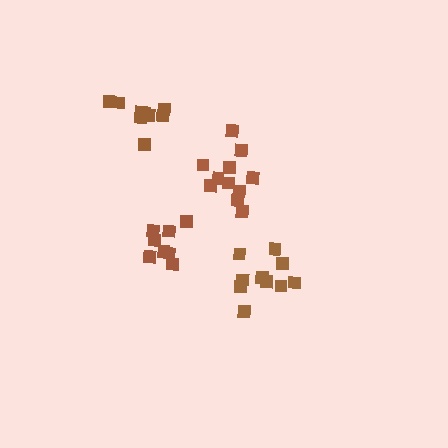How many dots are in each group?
Group 1: 11 dots, Group 2: 8 dots, Group 3: 10 dots, Group 4: 9 dots (38 total).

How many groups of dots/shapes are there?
There are 4 groups.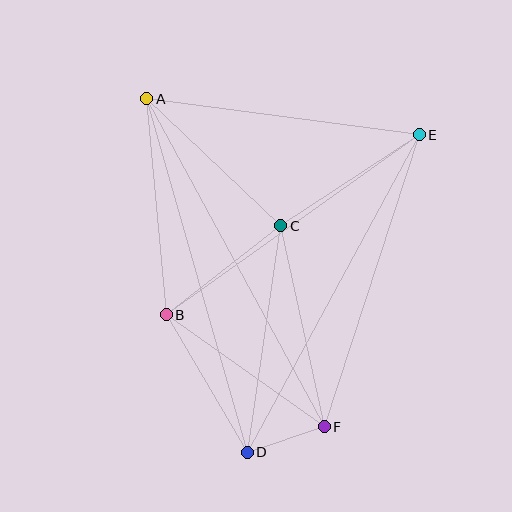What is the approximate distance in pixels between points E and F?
The distance between E and F is approximately 307 pixels.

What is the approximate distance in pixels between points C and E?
The distance between C and E is approximately 165 pixels.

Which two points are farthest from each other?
Points A and F are farthest from each other.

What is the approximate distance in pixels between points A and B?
The distance between A and B is approximately 217 pixels.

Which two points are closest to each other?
Points D and F are closest to each other.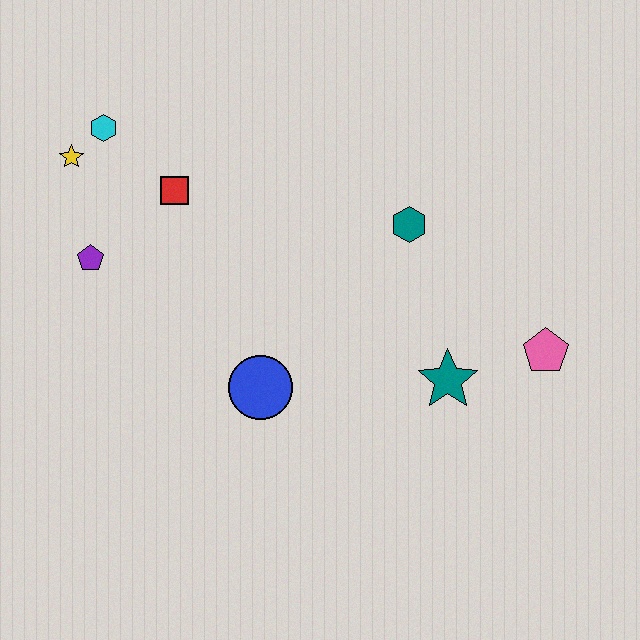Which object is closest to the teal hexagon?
The teal star is closest to the teal hexagon.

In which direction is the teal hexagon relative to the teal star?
The teal hexagon is above the teal star.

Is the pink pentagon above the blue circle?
Yes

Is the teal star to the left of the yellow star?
No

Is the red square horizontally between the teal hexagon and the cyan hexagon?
Yes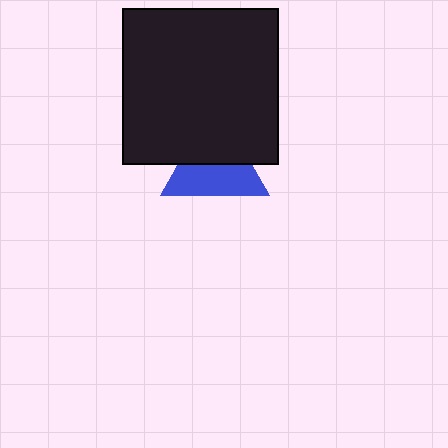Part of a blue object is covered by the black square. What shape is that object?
It is a triangle.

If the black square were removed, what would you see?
You would see the complete blue triangle.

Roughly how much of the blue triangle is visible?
About half of it is visible (roughly 53%).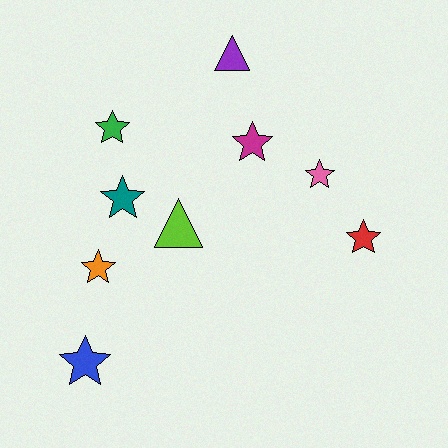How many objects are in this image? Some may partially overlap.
There are 9 objects.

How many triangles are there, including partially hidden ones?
There are 2 triangles.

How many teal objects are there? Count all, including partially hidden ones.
There is 1 teal object.